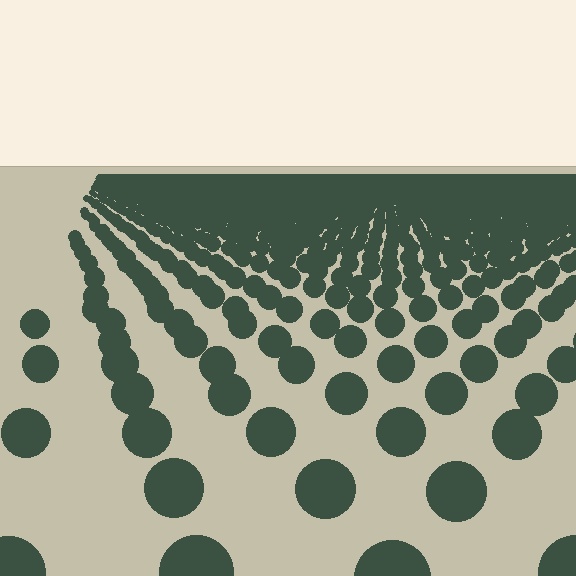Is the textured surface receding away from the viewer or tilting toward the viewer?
The surface is receding away from the viewer. Texture elements get smaller and denser toward the top.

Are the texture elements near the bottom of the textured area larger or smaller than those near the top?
Larger. Near the bottom, elements are closer to the viewer and appear at a bigger on-screen size.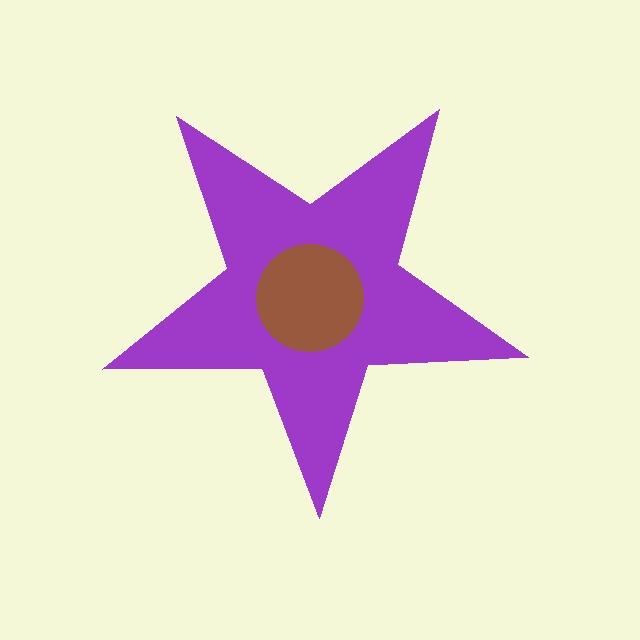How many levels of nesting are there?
2.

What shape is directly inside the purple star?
The brown circle.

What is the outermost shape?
The purple star.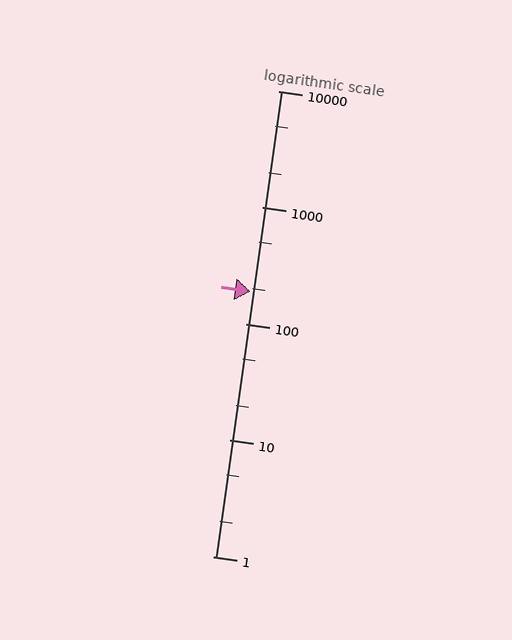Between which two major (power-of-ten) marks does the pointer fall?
The pointer is between 100 and 1000.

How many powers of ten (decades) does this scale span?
The scale spans 4 decades, from 1 to 10000.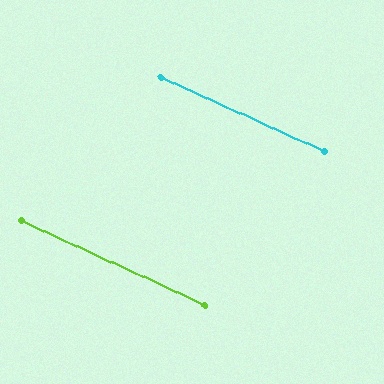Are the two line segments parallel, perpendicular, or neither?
Parallel — their directions differ by only 0.2°.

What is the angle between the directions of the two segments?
Approximately 0 degrees.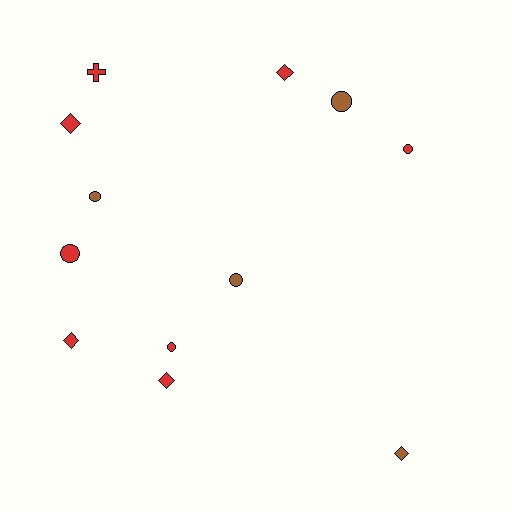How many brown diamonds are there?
There is 1 brown diamond.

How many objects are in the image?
There are 12 objects.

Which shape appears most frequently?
Circle, with 6 objects.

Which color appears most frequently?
Red, with 8 objects.